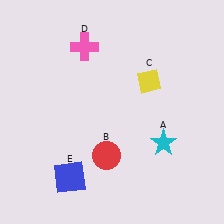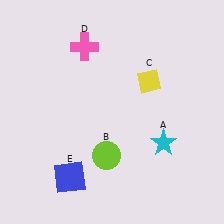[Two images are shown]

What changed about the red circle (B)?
In Image 1, B is red. In Image 2, it changed to lime.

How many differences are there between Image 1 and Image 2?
There is 1 difference between the two images.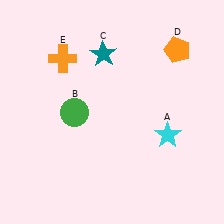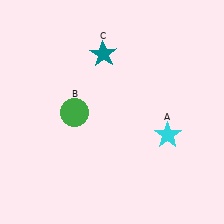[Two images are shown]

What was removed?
The orange cross (E), the orange pentagon (D) were removed in Image 2.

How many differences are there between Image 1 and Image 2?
There are 2 differences between the two images.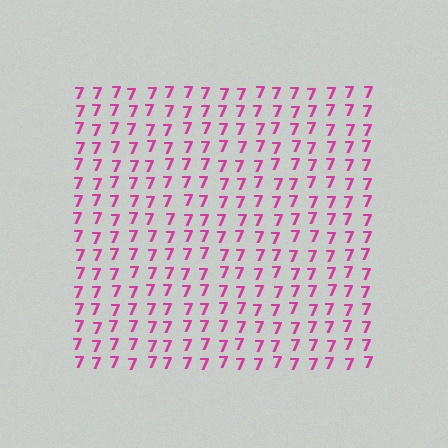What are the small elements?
The small elements are digit 7's.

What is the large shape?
The large shape is a square.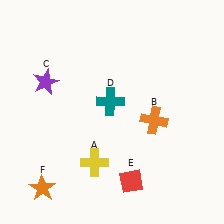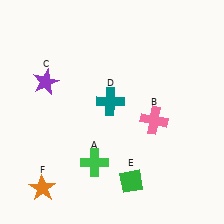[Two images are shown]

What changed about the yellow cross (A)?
In Image 1, A is yellow. In Image 2, it changed to green.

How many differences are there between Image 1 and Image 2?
There are 3 differences between the two images.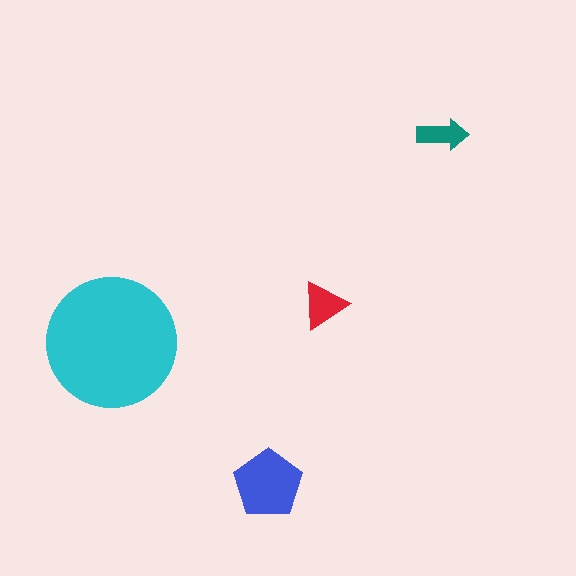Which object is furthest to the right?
The teal arrow is rightmost.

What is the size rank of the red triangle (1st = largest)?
3rd.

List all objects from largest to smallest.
The cyan circle, the blue pentagon, the red triangle, the teal arrow.